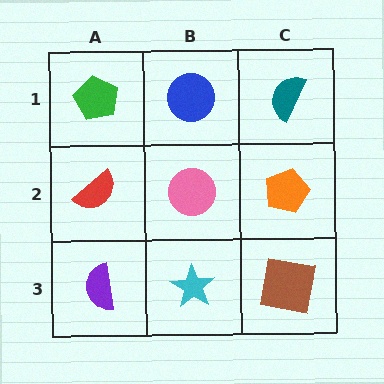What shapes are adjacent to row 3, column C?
An orange pentagon (row 2, column C), a cyan star (row 3, column B).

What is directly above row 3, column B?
A pink circle.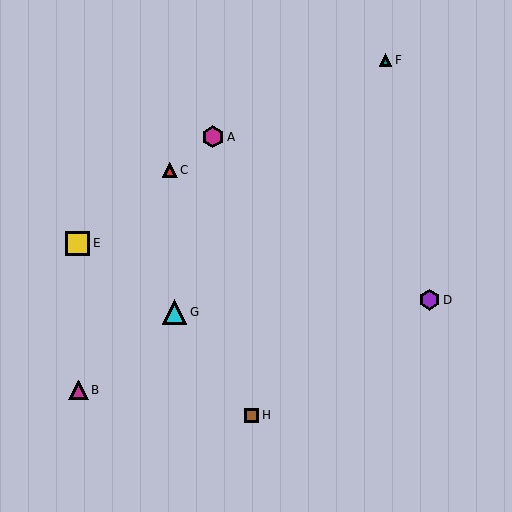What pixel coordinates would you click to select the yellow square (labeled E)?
Click at (78, 243) to select the yellow square E.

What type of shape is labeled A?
Shape A is a magenta hexagon.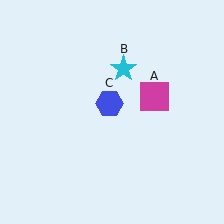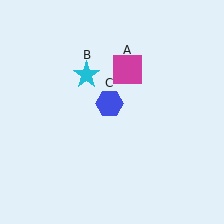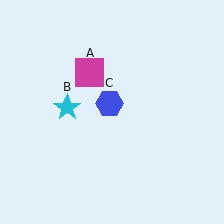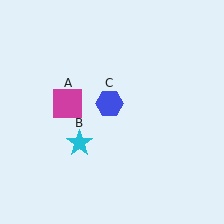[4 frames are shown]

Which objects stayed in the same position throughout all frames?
Blue hexagon (object C) remained stationary.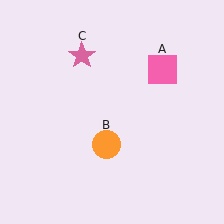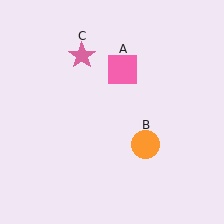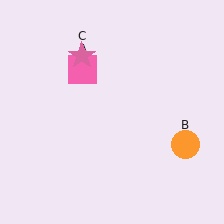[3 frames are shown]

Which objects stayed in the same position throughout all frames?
Pink star (object C) remained stationary.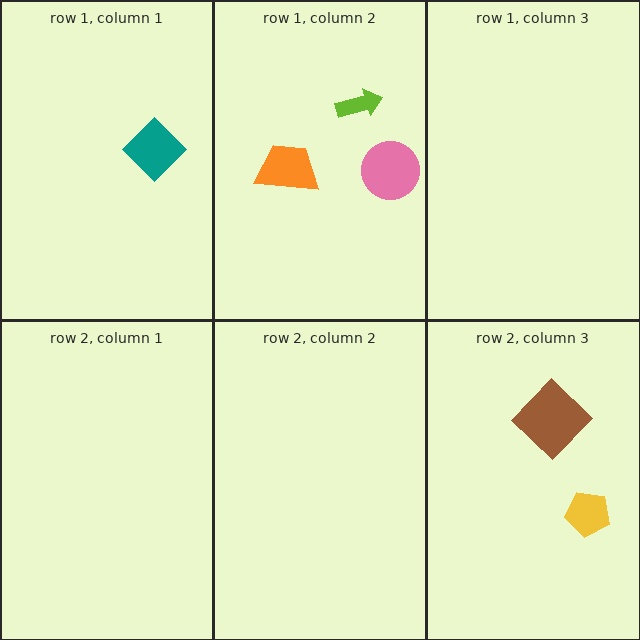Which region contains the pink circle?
The row 1, column 2 region.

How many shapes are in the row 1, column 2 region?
3.